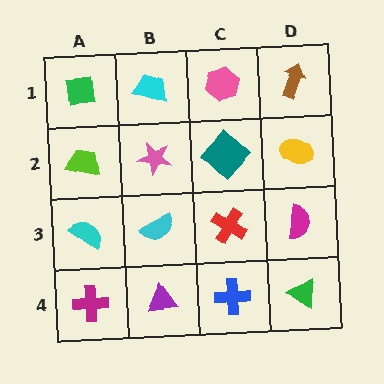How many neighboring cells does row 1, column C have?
3.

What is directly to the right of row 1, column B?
A pink hexagon.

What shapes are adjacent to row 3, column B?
A pink star (row 2, column B), a purple triangle (row 4, column B), a cyan semicircle (row 3, column A), a red cross (row 3, column C).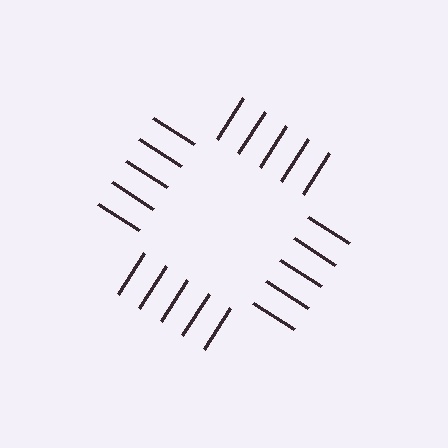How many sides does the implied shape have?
4 sides — the line-ends trace a square.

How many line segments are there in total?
20 — 5 along each of the 4 edges.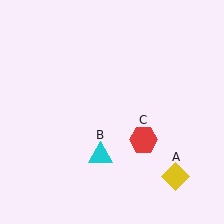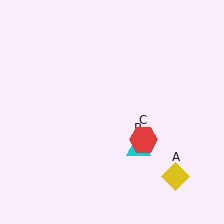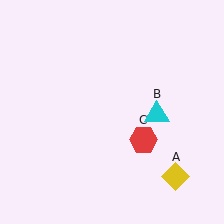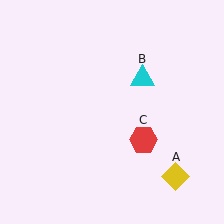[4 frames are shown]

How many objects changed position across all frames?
1 object changed position: cyan triangle (object B).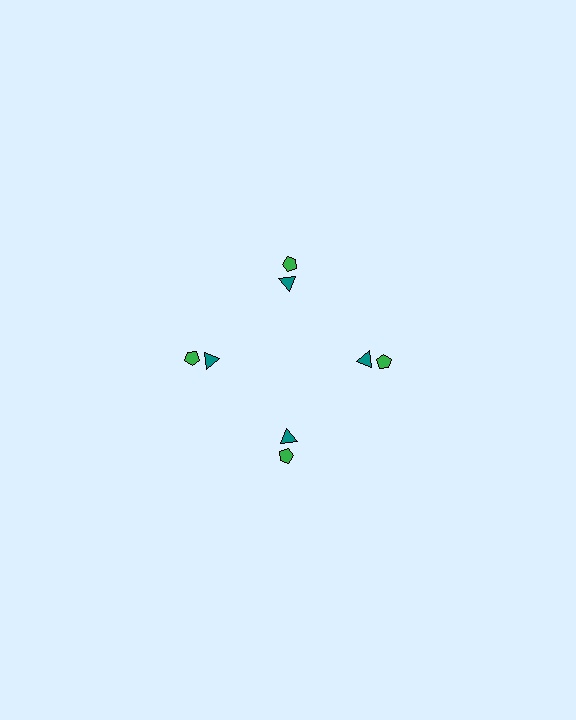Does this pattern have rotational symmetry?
Yes, this pattern has 4-fold rotational symmetry. It looks the same after rotating 90 degrees around the center.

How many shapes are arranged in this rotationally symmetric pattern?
There are 8 shapes, arranged in 4 groups of 2.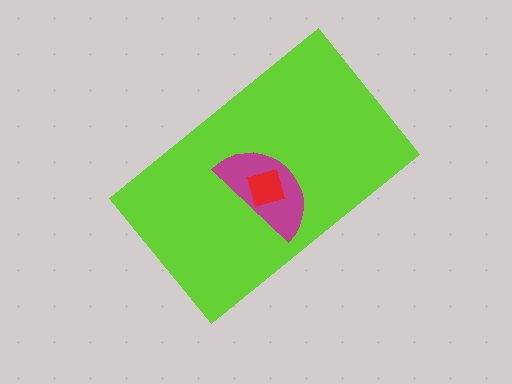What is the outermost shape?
The lime rectangle.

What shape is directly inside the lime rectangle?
The magenta semicircle.